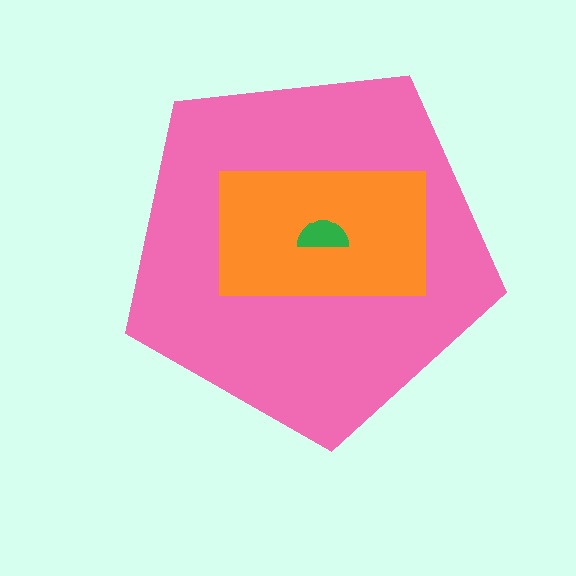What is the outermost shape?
The pink pentagon.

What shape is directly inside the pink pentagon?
The orange rectangle.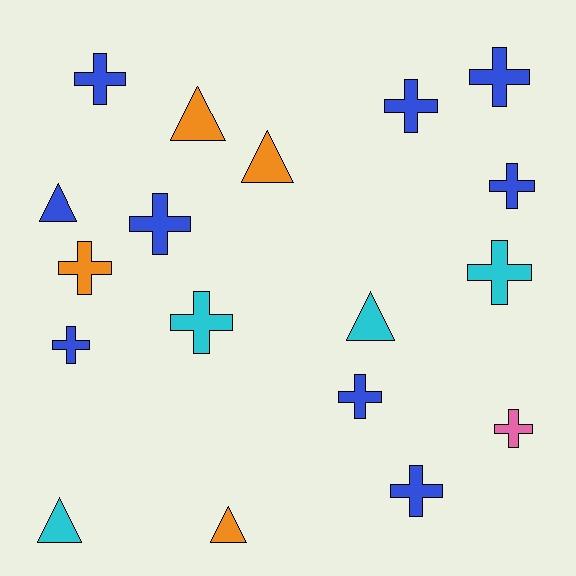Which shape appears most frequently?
Cross, with 12 objects.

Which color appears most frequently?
Blue, with 9 objects.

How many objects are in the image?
There are 18 objects.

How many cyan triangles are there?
There are 2 cyan triangles.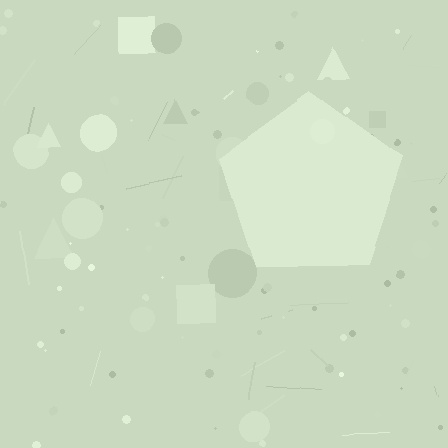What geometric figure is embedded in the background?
A pentagon is embedded in the background.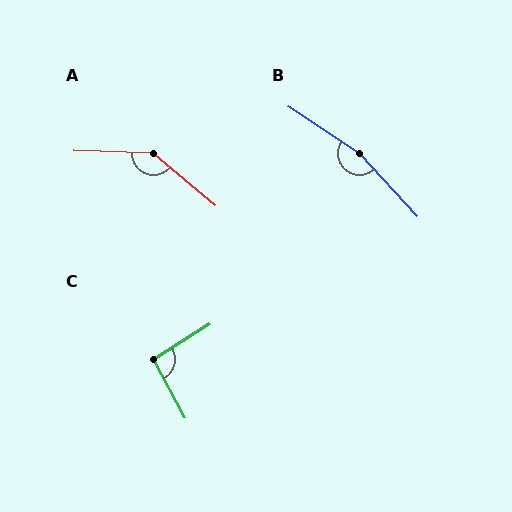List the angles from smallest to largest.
C (93°), A (142°), B (166°).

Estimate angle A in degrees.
Approximately 142 degrees.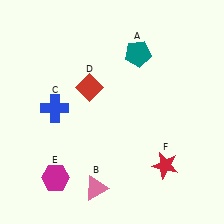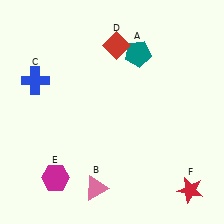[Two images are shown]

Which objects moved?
The objects that moved are: the blue cross (C), the red diamond (D), the red star (F).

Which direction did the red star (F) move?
The red star (F) moved right.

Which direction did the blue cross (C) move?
The blue cross (C) moved up.